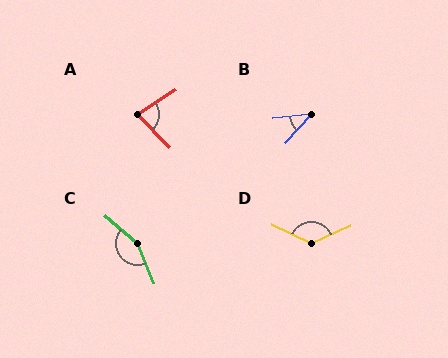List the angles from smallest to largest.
B (41°), A (78°), D (130°), C (153°).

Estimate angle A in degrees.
Approximately 78 degrees.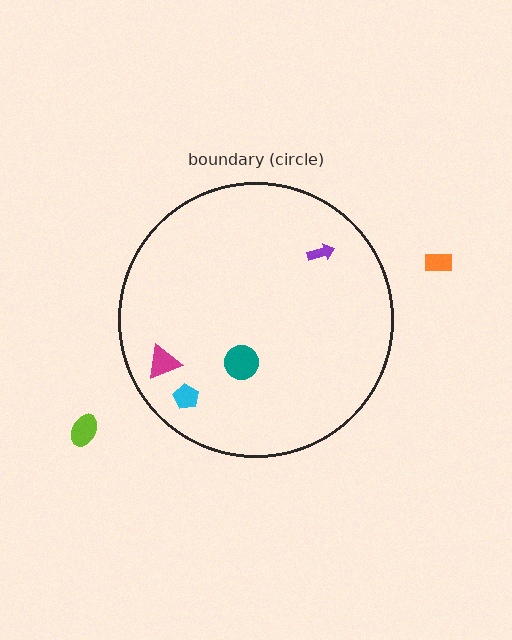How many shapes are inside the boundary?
4 inside, 2 outside.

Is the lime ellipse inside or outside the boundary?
Outside.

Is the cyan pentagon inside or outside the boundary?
Inside.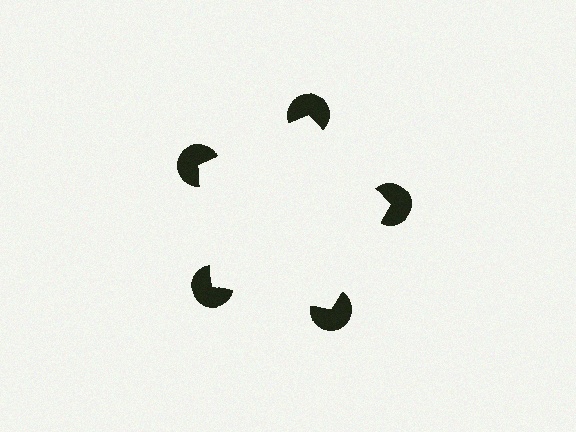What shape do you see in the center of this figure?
An illusory pentagon — its edges are inferred from the aligned wedge cuts in the pac-man discs, not physically drawn.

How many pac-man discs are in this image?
There are 5 — one at each vertex of the illusory pentagon.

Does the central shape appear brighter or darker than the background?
It typically appears slightly brighter than the background, even though no actual brightness change is drawn.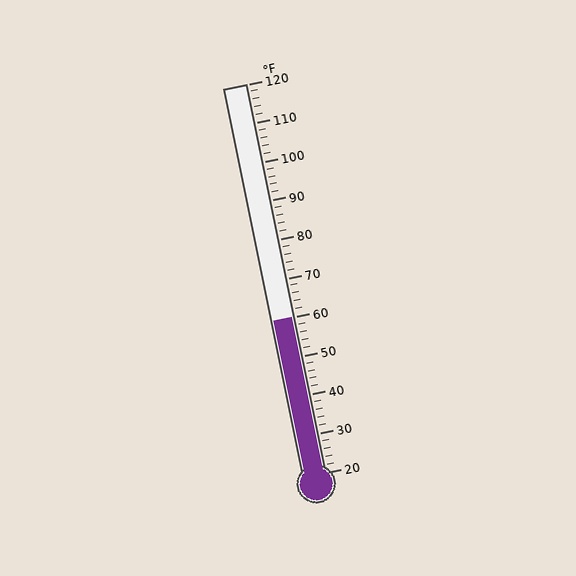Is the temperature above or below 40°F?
The temperature is above 40°F.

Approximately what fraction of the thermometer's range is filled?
The thermometer is filled to approximately 40% of its range.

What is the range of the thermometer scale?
The thermometer scale ranges from 20°F to 120°F.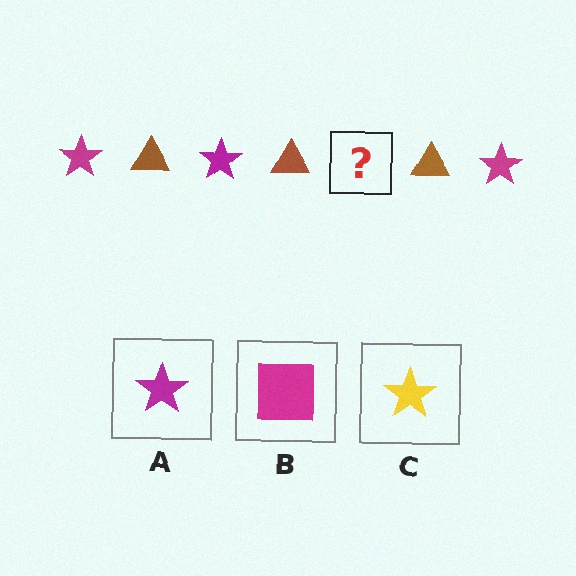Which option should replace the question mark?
Option A.